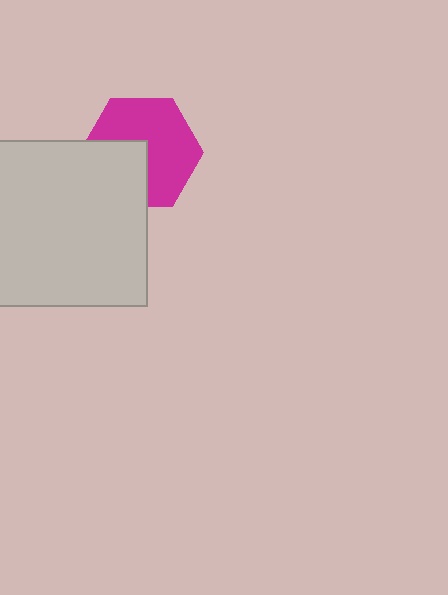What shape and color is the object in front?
The object in front is a light gray square.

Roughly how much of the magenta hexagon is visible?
About half of it is visible (roughly 64%).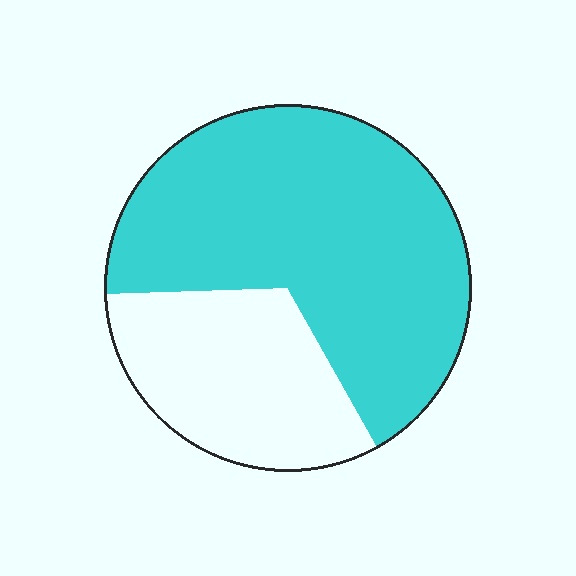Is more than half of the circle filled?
Yes.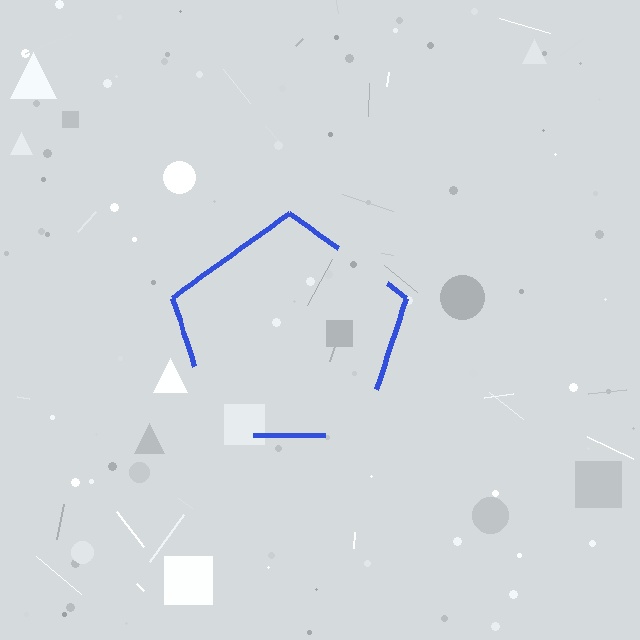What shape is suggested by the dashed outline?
The dashed outline suggests a pentagon.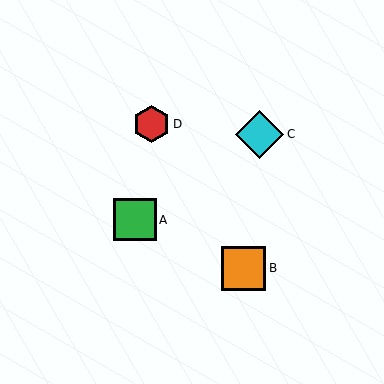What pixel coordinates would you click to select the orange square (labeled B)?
Click at (244, 268) to select the orange square B.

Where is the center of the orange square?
The center of the orange square is at (244, 268).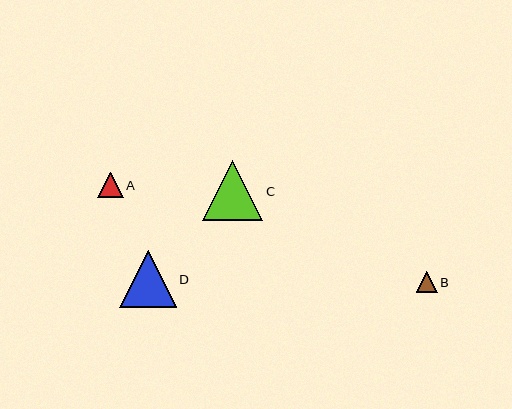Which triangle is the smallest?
Triangle B is the smallest with a size of approximately 21 pixels.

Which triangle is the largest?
Triangle C is the largest with a size of approximately 60 pixels.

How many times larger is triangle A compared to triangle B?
Triangle A is approximately 1.2 times the size of triangle B.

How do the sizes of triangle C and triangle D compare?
Triangle C and triangle D are approximately the same size.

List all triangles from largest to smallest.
From largest to smallest: C, D, A, B.